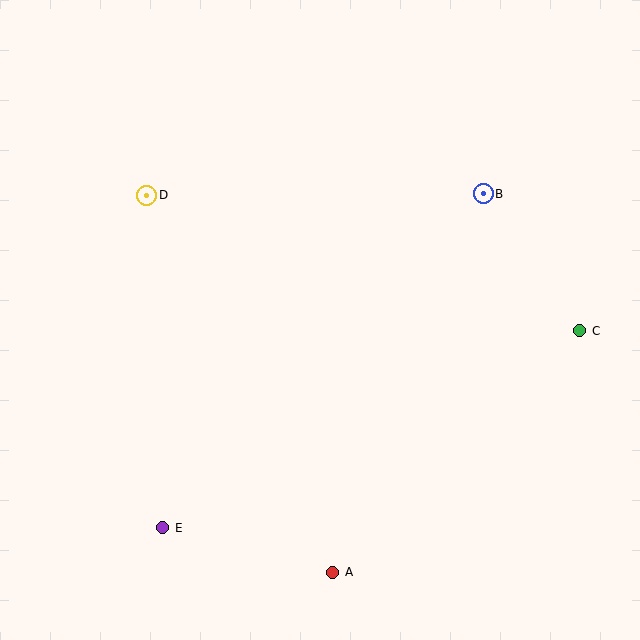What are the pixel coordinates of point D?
Point D is at (147, 195).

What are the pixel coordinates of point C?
Point C is at (580, 331).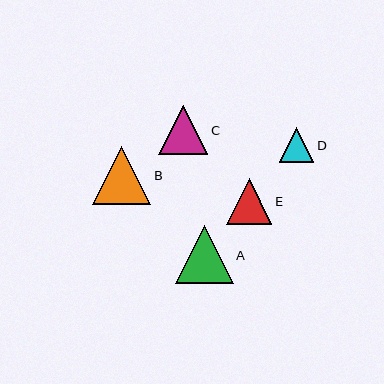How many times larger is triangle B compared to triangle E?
Triangle B is approximately 1.3 times the size of triangle E.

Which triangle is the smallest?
Triangle D is the smallest with a size of approximately 34 pixels.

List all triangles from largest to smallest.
From largest to smallest: B, A, C, E, D.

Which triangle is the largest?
Triangle B is the largest with a size of approximately 58 pixels.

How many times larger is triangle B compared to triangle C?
Triangle B is approximately 1.2 times the size of triangle C.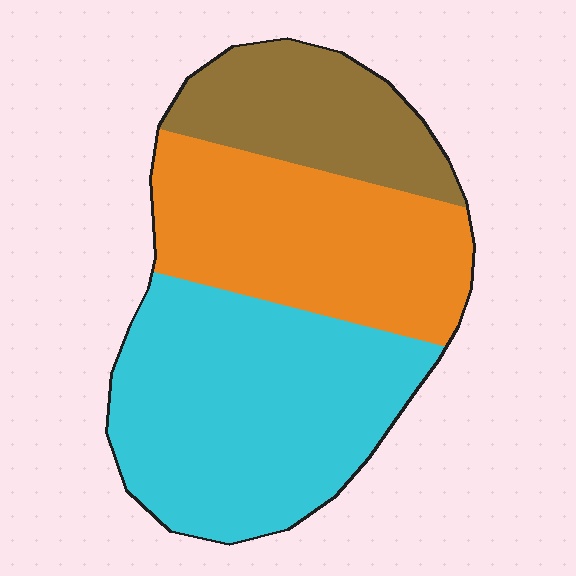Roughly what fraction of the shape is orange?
Orange takes up between a third and a half of the shape.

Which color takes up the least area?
Brown, at roughly 20%.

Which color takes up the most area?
Cyan, at roughly 45%.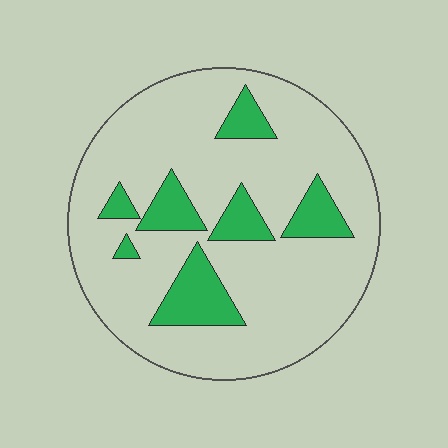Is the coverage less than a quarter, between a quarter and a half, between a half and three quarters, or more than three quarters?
Less than a quarter.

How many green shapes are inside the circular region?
7.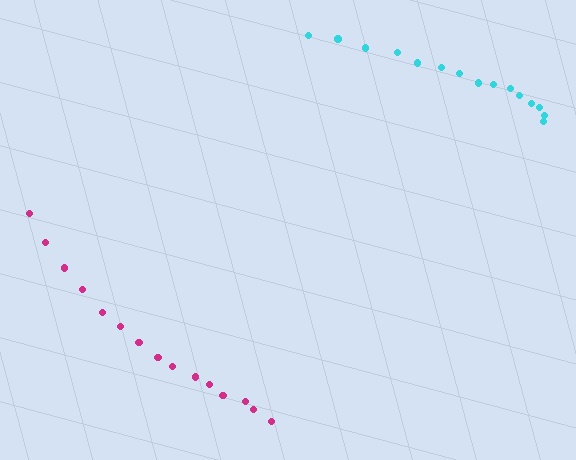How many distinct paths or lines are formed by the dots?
There are 2 distinct paths.